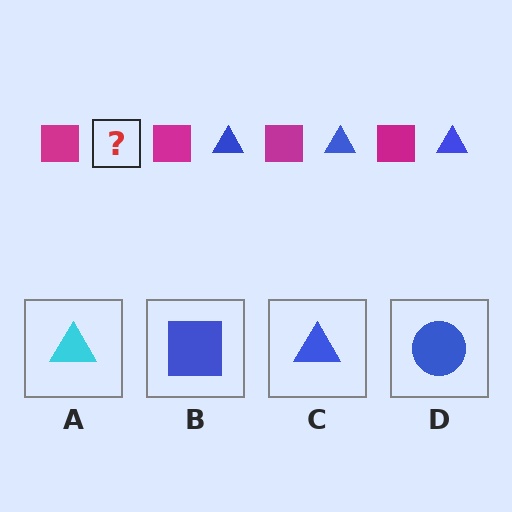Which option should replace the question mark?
Option C.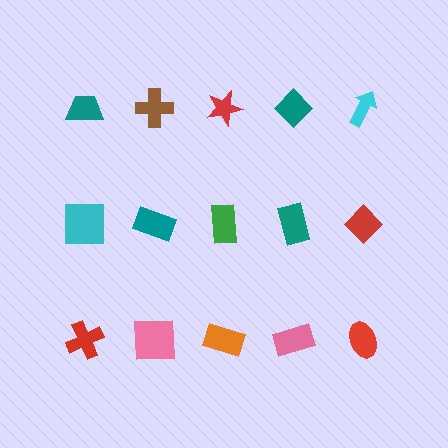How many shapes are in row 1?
5 shapes.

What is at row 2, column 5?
A red diamond.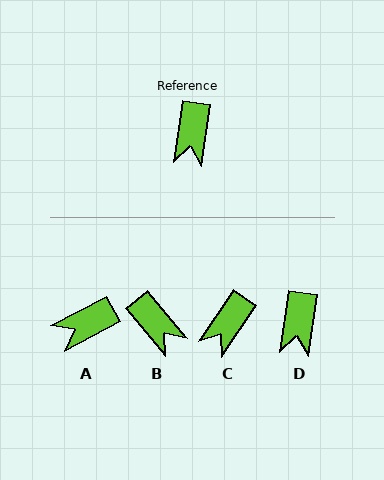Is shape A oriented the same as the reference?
No, it is off by about 54 degrees.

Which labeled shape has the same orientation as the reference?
D.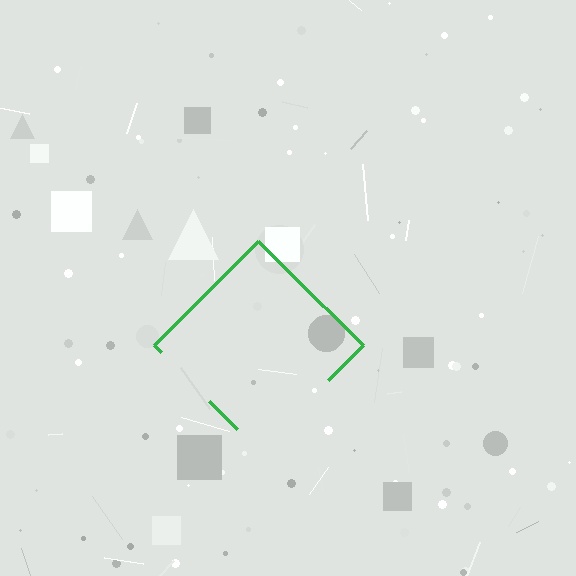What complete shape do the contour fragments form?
The contour fragments form a diamond.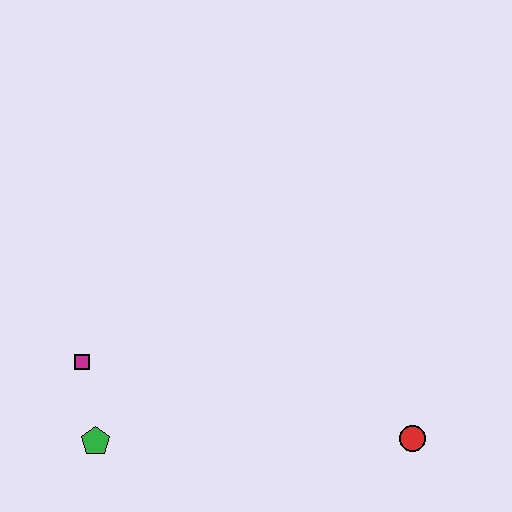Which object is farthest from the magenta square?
The red circle is farthest from the magenta square.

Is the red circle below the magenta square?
Yes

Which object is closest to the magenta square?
The green pentagon is closest to the magenta square.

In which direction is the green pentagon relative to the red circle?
The green pentagon is to the left of the red circle.